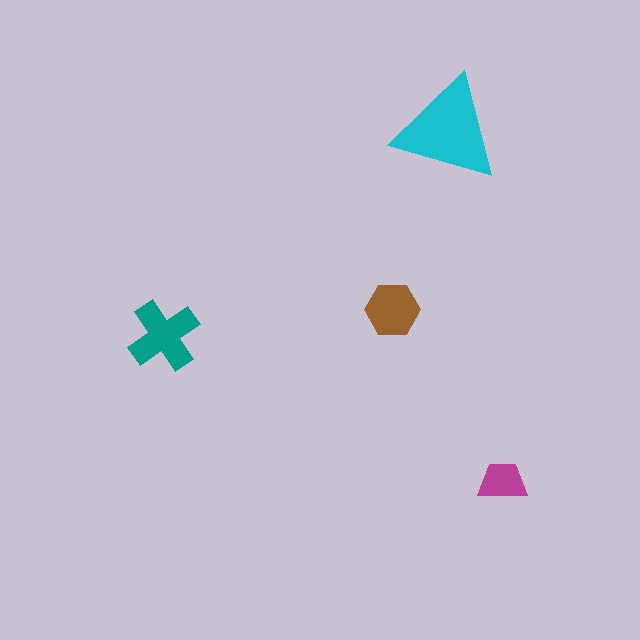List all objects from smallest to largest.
The magenta trapezoid, the brown hexagon, the teal cross, the cyan triangle.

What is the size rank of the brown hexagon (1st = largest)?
3rd.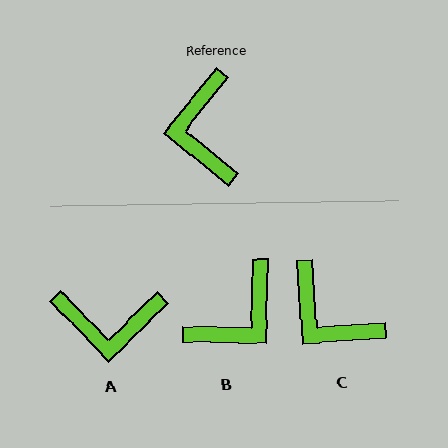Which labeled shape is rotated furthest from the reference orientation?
B, about 128 degrees away.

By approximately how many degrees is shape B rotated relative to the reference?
Approximately 128 degrees counter-clockwise.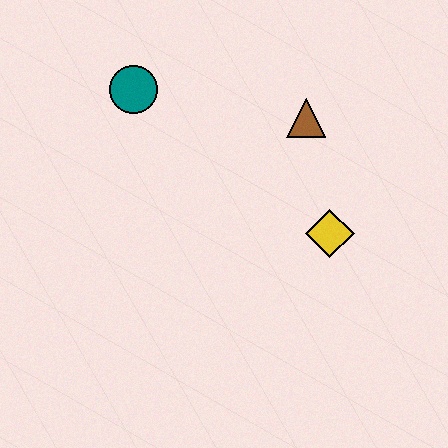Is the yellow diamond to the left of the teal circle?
No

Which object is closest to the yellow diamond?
The brown triangle is closest to the yellow diamond.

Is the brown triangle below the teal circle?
Yes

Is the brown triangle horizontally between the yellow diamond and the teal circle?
Yes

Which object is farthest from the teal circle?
The yellow diamond is farthest from the teal circle.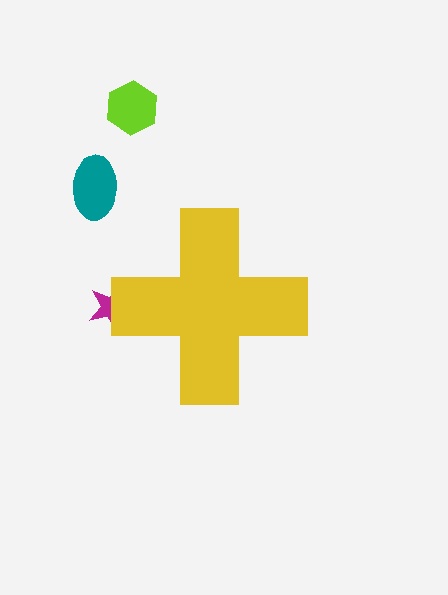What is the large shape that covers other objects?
A yellow cross.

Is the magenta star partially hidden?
Yes, the magenta star is partially hidden behind the yellow cross.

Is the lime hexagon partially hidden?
No, the lime hexagon is fully visible.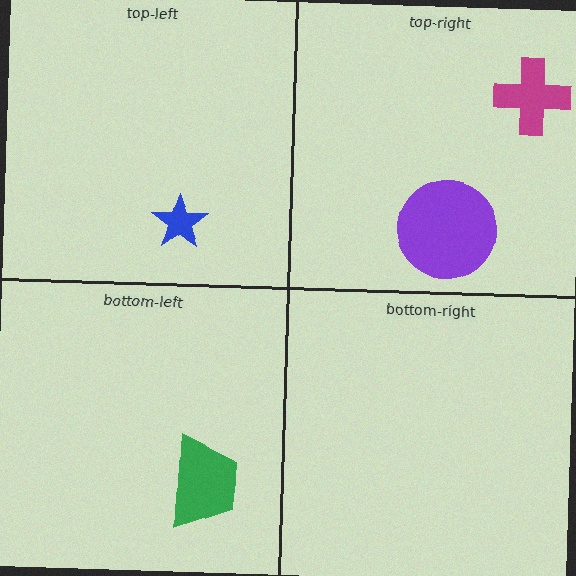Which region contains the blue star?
The top-left region.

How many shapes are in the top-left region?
1.